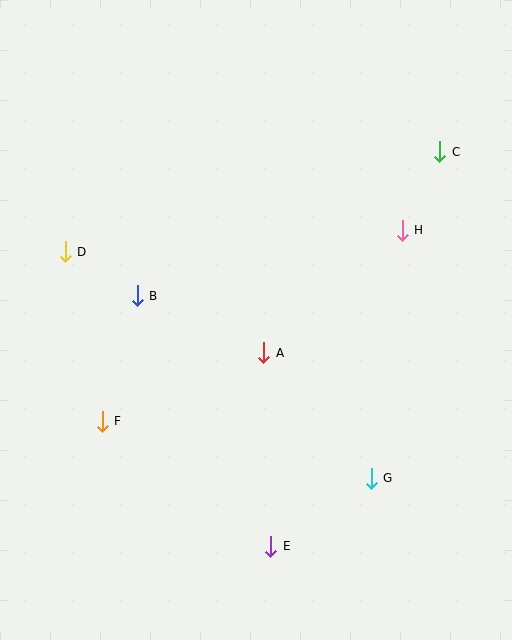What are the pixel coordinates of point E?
Point E is at (271, 546).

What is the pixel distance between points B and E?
The distance between B and E is 284 pixels.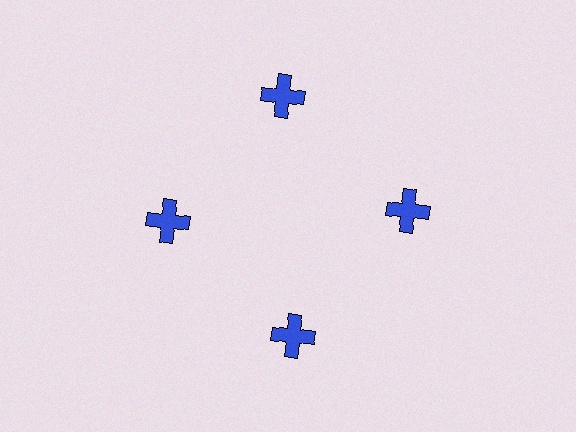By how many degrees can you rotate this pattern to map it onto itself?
The pattern maps onto itself every 90 degrees of rotation.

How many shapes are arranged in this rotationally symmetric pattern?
There are 4 shapes, arranged in 4 groups of 1.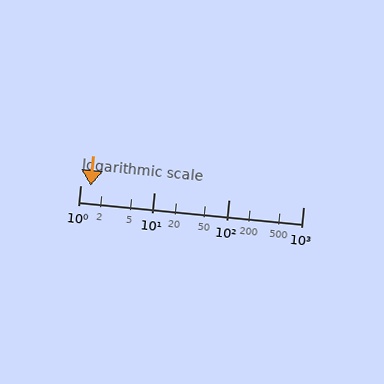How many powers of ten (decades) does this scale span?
The scale spans 3 decades, from 1 to 1000.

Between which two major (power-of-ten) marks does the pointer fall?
The pointer is between 1 and 10.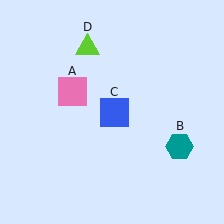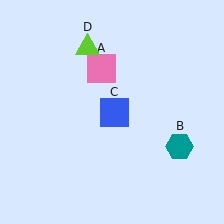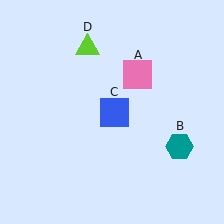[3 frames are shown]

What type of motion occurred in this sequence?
The pink square (object A) rotated clockwise around the center of the scene.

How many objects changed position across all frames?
1 object changed position: pink square (object A).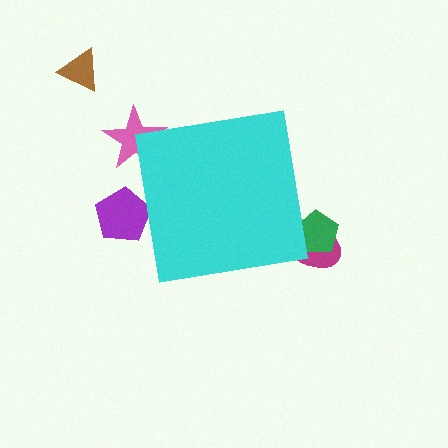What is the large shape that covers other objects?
A cyan square.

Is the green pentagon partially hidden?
Yes, the green pentagon is partially hidden behind the cyan square.